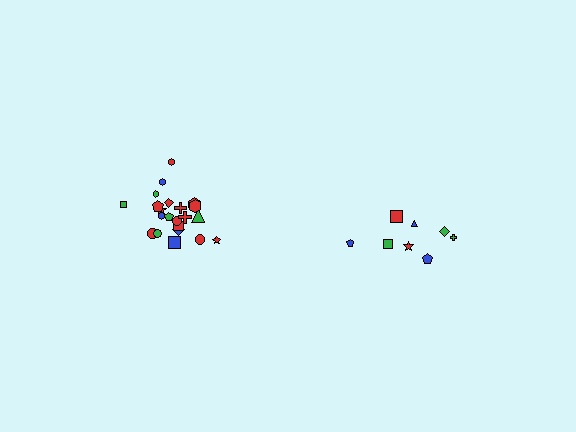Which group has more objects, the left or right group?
The left group.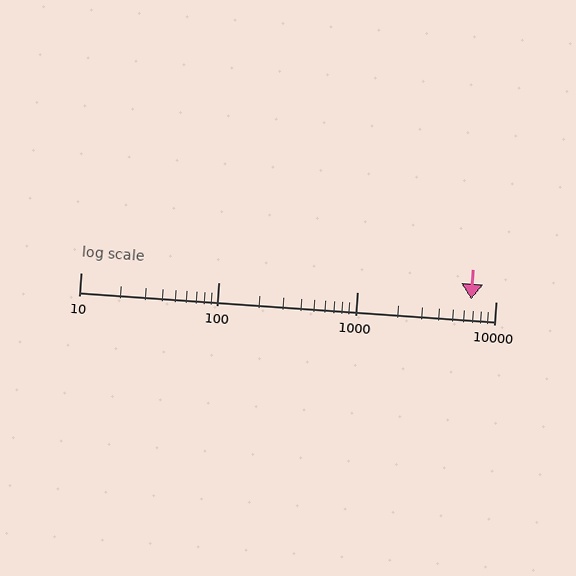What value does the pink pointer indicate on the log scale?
The pointer indicates approximately 6700.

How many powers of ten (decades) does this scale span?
The scale spans 3 decades, from 10 to 10000.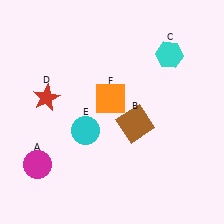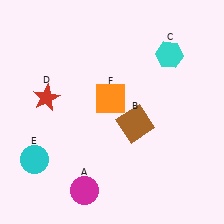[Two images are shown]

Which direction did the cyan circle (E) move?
The cyan circle (E) moved left.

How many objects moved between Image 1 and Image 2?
2 objects moved between the two images.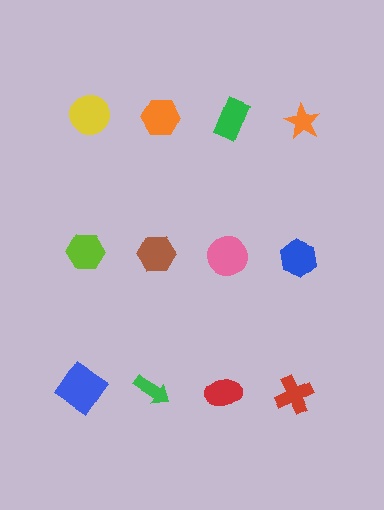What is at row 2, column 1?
A lime hexagon.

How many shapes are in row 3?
4 shapes.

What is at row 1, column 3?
A green rectangle.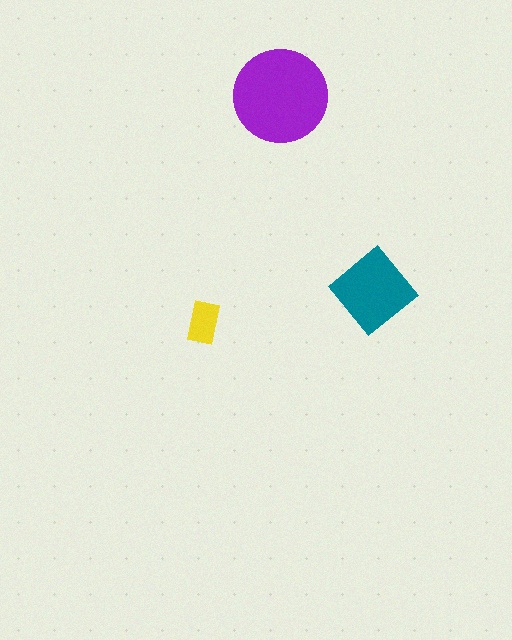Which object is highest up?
The purple circle is topmost.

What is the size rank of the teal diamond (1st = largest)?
2nd.